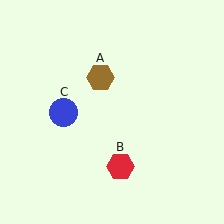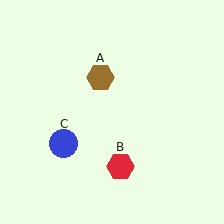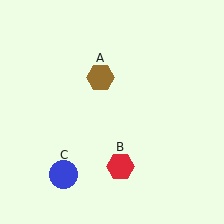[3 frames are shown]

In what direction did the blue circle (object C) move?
The blue circle (object C) moved down.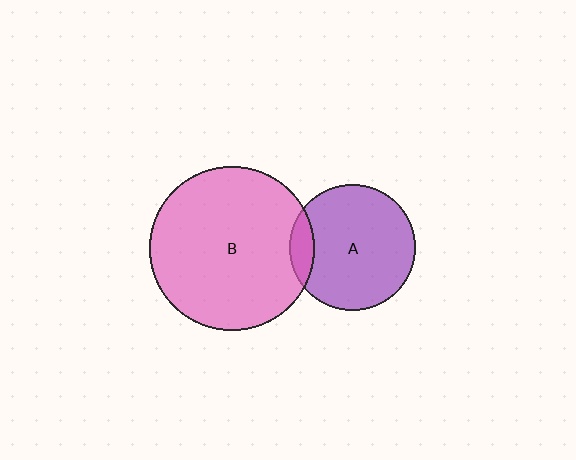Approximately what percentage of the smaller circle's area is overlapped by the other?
Approximately 10%.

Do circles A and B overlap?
Yes.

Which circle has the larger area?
Circle B (pink).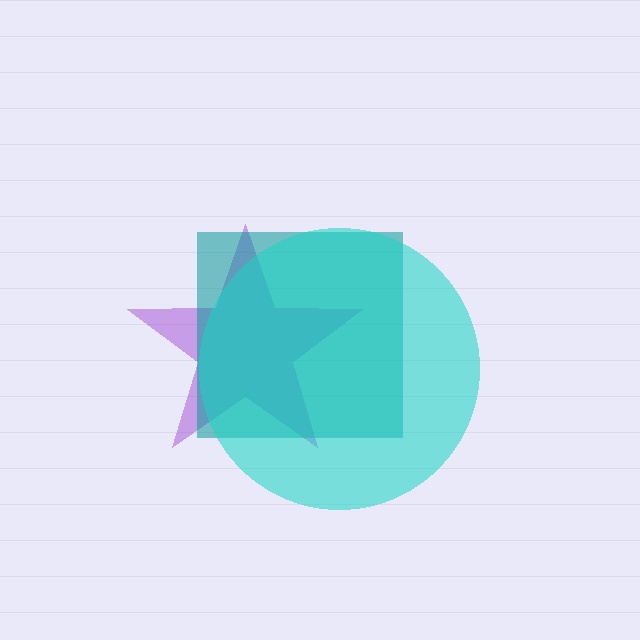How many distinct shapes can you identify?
There are 3 distinct shapes: a purple star, a teal square, a cyan circle.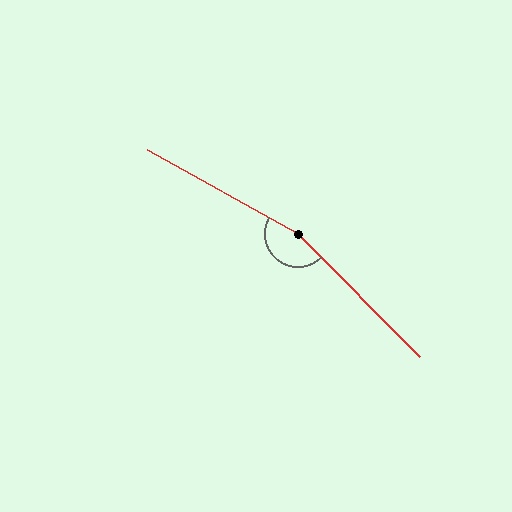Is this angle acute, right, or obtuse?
It is obtuse.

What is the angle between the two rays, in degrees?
Approximately 164 degrees.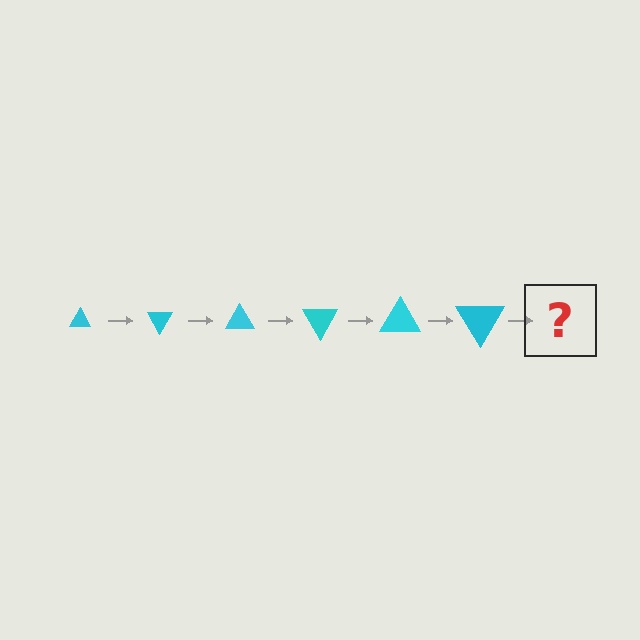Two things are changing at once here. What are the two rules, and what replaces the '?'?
The two rules are that the triangle grows larger each step and it rotates 60 degrees each step. The '?' should be a triangle, larger than the previous one and rotated 360 degrees from the start.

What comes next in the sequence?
The next element should be a triangle, larger than the previous one and rotated 360 degrees from the start.